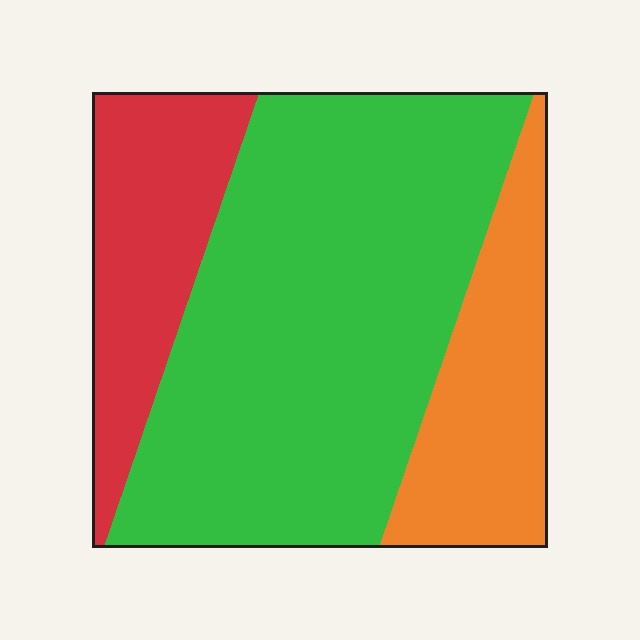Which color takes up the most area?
Green, at roughly 60%.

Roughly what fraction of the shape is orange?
Orange takes up between a sixth and a third of the shape.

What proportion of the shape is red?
Red covers about 20% of the shape.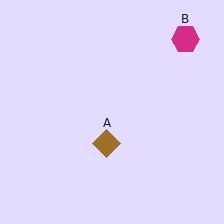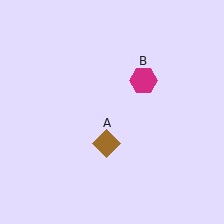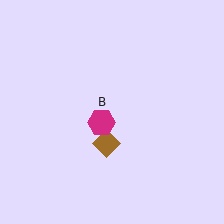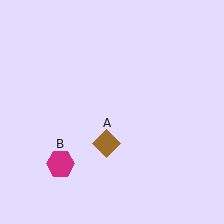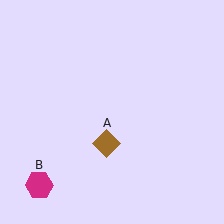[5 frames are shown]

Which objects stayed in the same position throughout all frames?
Brown diamond (object A) remained stationary.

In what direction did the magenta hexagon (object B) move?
The magenta hexagon (object B) moved down and to the left.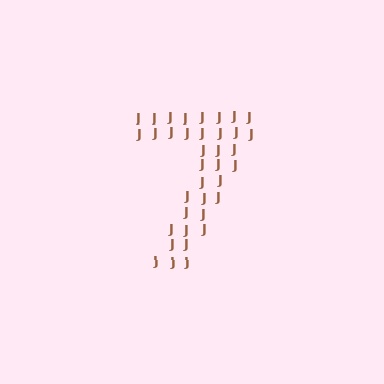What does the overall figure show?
The overall figure shows the digit 7.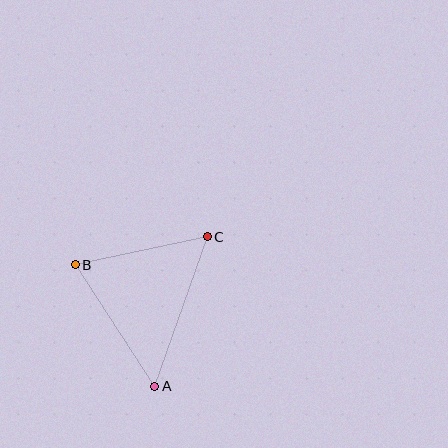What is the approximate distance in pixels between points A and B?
The distance between A and B is approximately 145 pixels.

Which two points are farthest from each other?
Points A and C are farthest from each other.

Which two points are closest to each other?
Points B and C are closest to each other.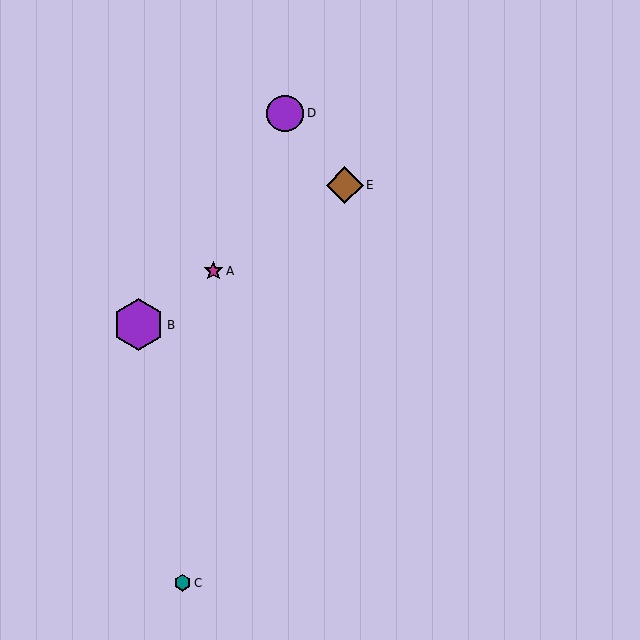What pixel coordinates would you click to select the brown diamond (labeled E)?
Click at (345, 185) to select the brown diamond E.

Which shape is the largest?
The purple hexagon (labeled B) is the largest.